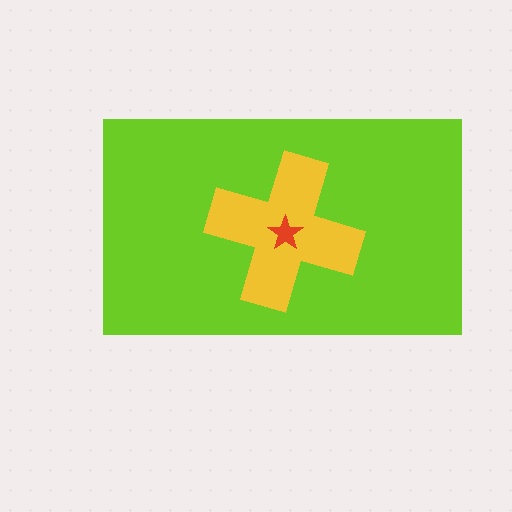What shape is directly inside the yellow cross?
The red star.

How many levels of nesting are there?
3.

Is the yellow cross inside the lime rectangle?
Yes.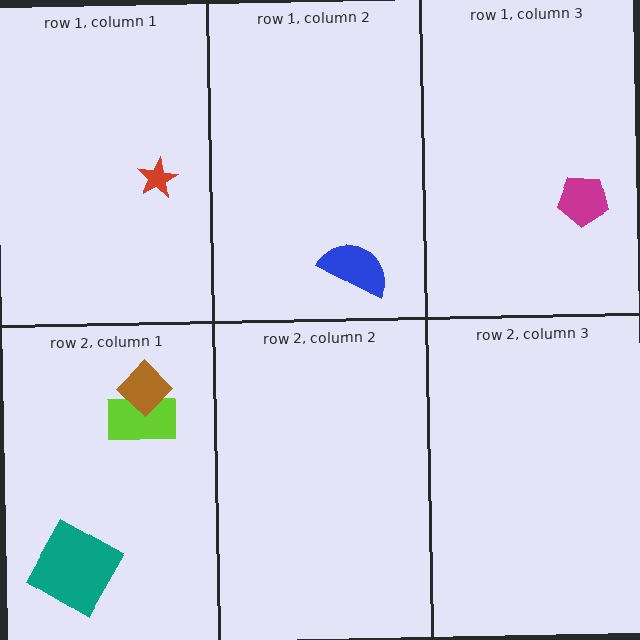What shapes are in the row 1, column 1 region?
The red star.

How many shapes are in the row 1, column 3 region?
1.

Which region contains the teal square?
The row 2, column 1 region.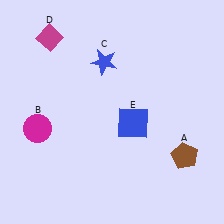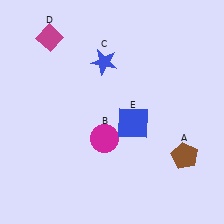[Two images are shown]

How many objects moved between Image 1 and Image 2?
1 object moved between the two images.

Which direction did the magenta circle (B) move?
The magenta circle (B) moved right.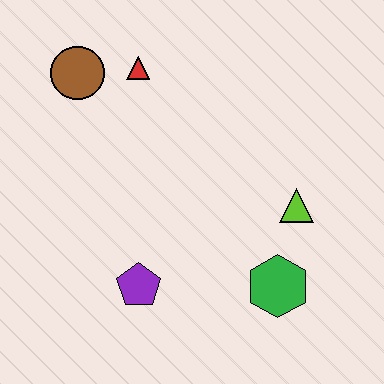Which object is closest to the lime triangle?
The green hexagon is closest to the lime triangle.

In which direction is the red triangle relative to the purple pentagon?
The red triangle is above the purple pentagon.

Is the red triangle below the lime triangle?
No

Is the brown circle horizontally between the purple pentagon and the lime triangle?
No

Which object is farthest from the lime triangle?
The brown circle is farthest from the lime triangle.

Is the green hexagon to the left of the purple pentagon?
No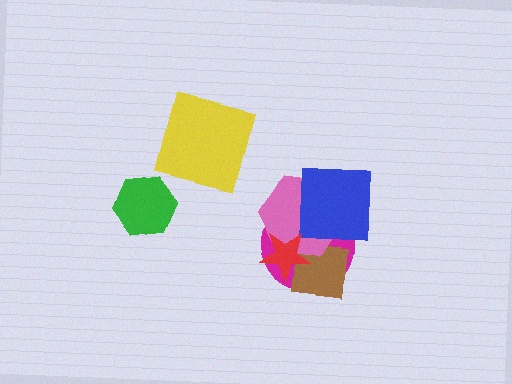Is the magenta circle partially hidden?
Yes, it is partially covered by another shape.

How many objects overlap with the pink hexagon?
4 objects overlap with the pink hexagon.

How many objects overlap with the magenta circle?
4 objects overlap with the magenta circle.